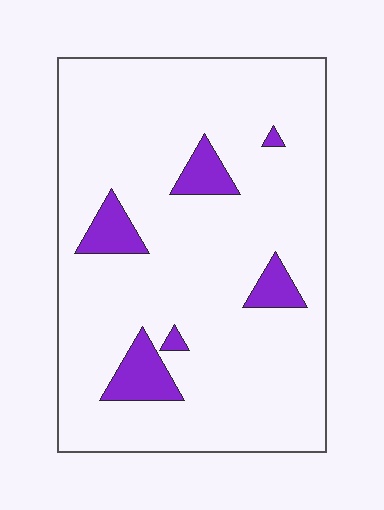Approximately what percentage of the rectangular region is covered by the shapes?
Approximately 10%.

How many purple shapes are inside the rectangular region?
6.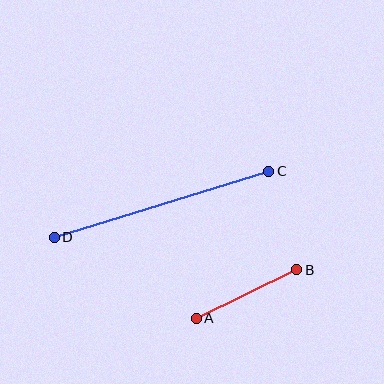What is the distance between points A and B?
The distance is approximately 111 pixels.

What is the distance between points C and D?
The distance is approximately 224 pixels.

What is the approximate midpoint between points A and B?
The midpoint is at approximately (246, 294) pixels.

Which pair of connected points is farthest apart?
Points C and D are farthest apart.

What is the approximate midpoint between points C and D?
The midpoint is at approximately (161, 204) pixels.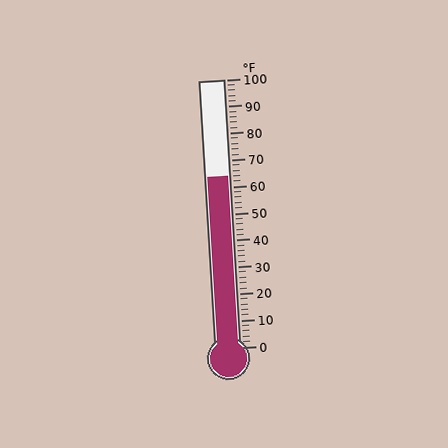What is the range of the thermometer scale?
The thermometer scale ranges from 0°F to 100°F.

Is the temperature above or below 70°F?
The temperature is below 70°F.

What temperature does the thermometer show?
The thermometer shows approximately 64°F.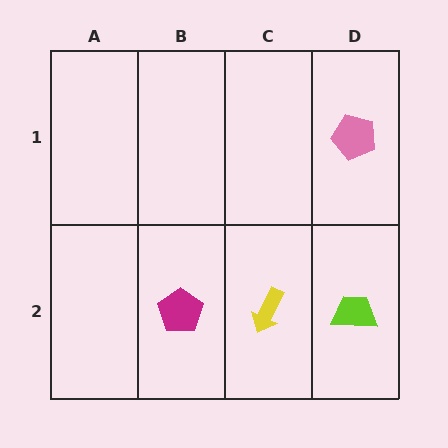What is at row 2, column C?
A yellow arrow.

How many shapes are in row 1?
1 shape.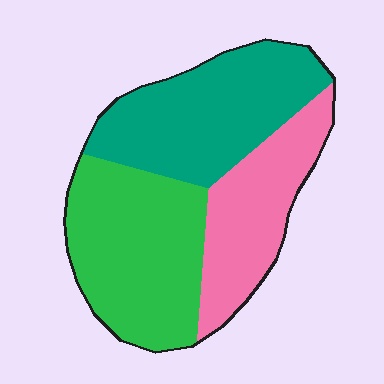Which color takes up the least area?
Pink, at roughly 25%.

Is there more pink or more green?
Green.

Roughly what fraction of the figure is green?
Green covers 38% of the figure.